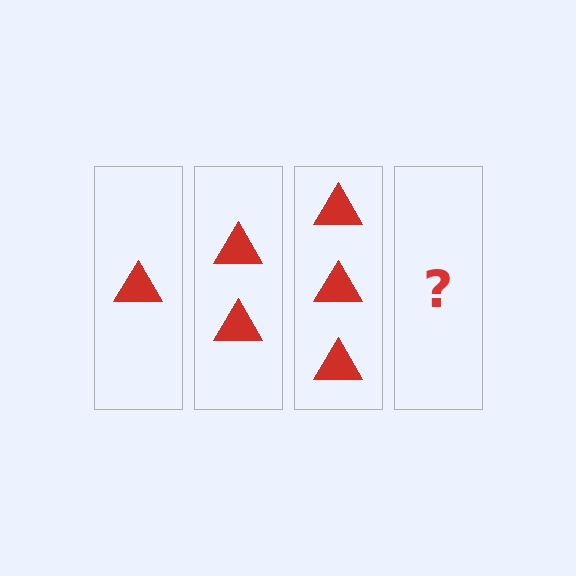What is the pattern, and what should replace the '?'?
The pattern is that each step adds one more triangle. The '?' should be 4 triangles.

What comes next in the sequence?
The next element should be 4 triangles.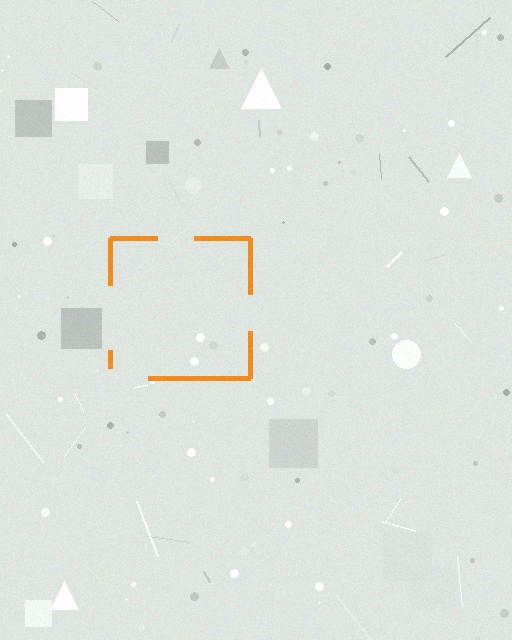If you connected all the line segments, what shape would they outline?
They would outline a square.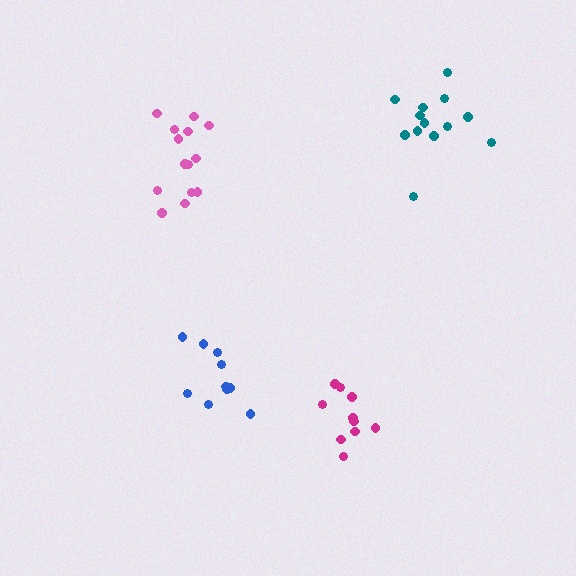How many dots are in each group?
Group 1: 14 dots, Group 2: 10 dots, Group 3: 13 dots, Group 4: 10 dots (47 total).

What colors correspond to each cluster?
The clusters are colored: pink, magenta, teal, blue.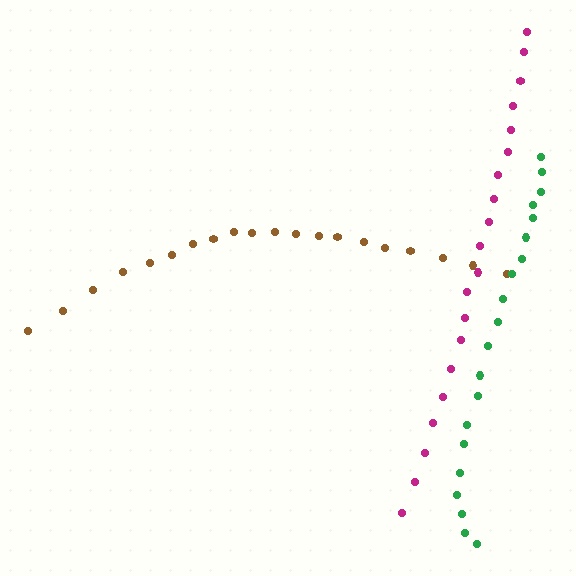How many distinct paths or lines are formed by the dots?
There are 3 distinct paths.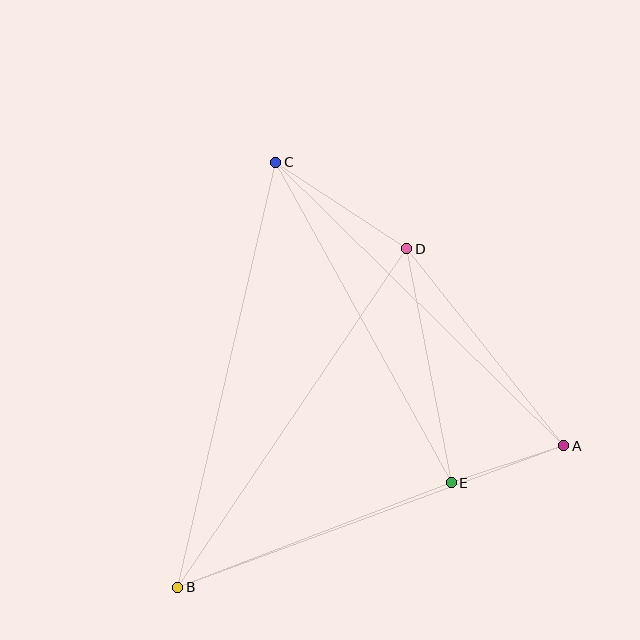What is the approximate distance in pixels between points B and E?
The distance between B and E is approximately 293 pixels.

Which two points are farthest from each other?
Points B and C are farthest from each other.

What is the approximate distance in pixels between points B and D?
The distance between B and D is approximately 409 pixels.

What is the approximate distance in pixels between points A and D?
The distance between A and D is approximately 252 pixels.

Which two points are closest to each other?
Points A and E are closest to each other.